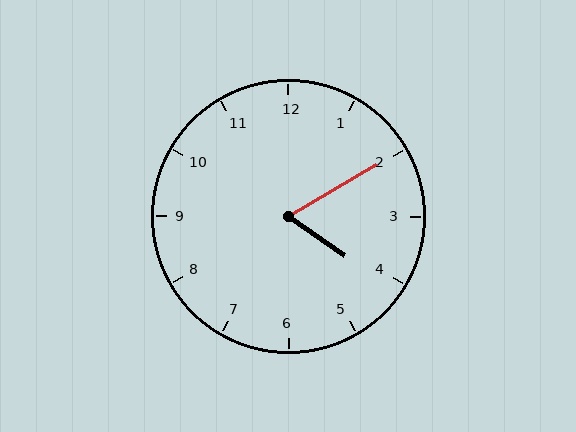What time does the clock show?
4:10.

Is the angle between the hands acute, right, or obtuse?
It is acute.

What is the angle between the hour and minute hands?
Approximately 65 degrees.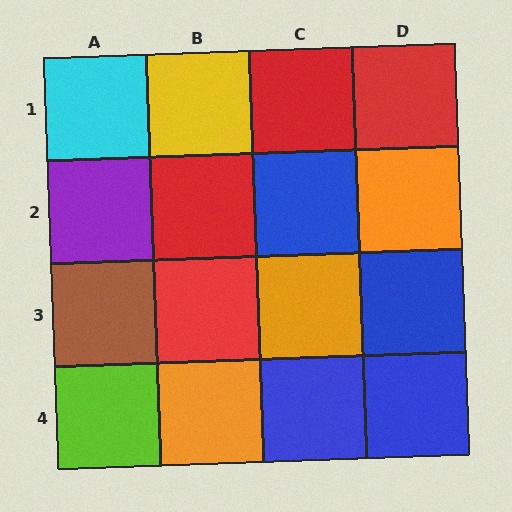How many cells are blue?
4 cells are blue.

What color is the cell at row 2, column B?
Red.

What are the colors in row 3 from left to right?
Brown, red, orange, blue.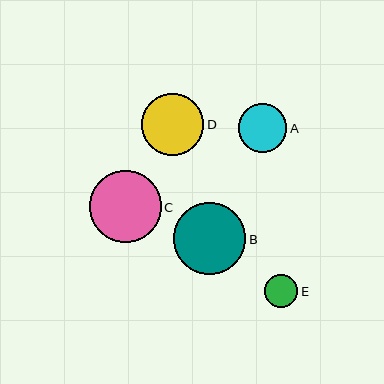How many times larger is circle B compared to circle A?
Circle B is approximately 1.5 times the size of circle A.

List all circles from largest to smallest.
From largest to smallest: B, C, D, A, E.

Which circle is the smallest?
Circle E is the smallest with a size of approximately 33 pixels.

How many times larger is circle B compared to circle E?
Circle B is approximately 2.2 times the size of circle E.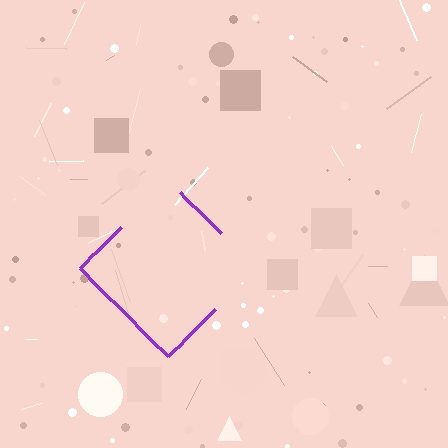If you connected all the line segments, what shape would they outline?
They would outline a diamond.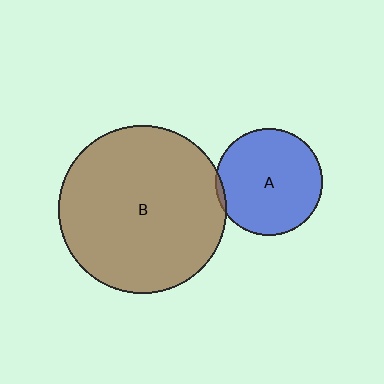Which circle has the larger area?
Circle B (brown).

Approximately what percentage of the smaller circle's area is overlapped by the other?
Approximately 5%.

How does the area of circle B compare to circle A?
Approximately 2.4 times.